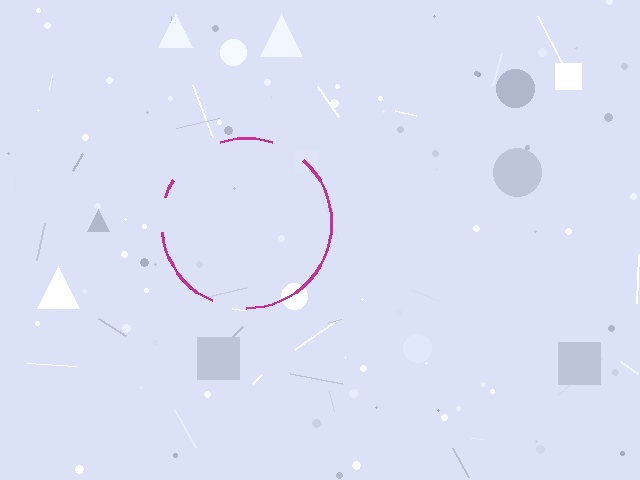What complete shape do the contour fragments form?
The contour fragments form a circle.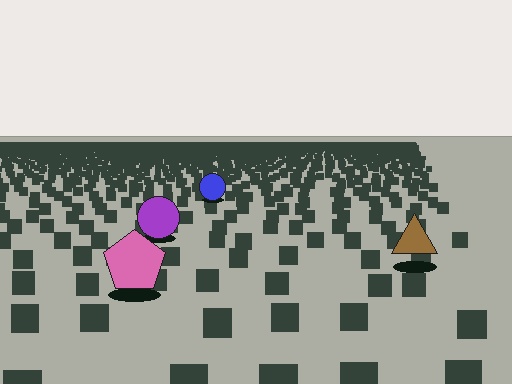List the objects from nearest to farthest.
From nearest to farthest: the pink pentagon, the brown triangle, the purple circle, the blue circle.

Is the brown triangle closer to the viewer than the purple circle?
Yes. The brown triangle is closer — you can tell from the texture gradient: the ground texture is coarser near it.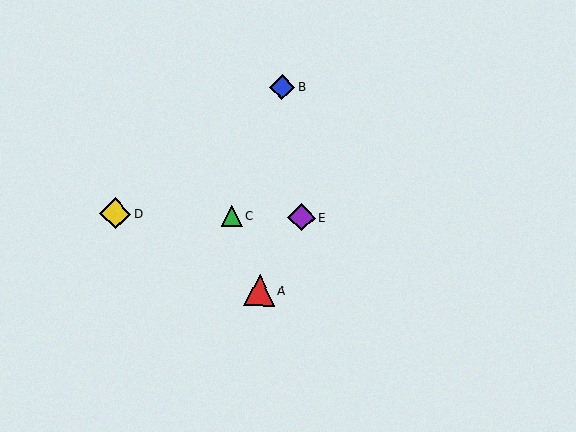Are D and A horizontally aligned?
No, D is at y≈213 and A is at y≈291.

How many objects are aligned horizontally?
3 objects (C, D, E) are aligned horizontally.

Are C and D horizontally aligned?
Yes, both are at y≈216.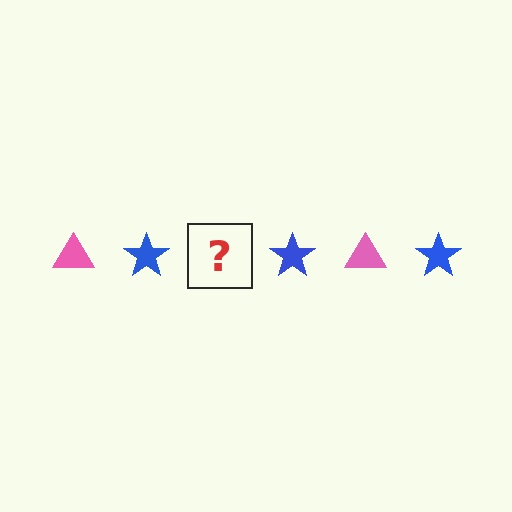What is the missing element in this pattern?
The missing element is a pink triangle.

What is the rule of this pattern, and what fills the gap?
The rule is that the pattern alternates between pink triangle and blue star. The gap should be filled with a pink triangle.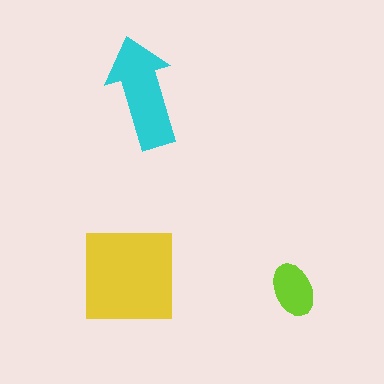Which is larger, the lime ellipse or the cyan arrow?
The cyan arrow.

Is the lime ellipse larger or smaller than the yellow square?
Smaller.